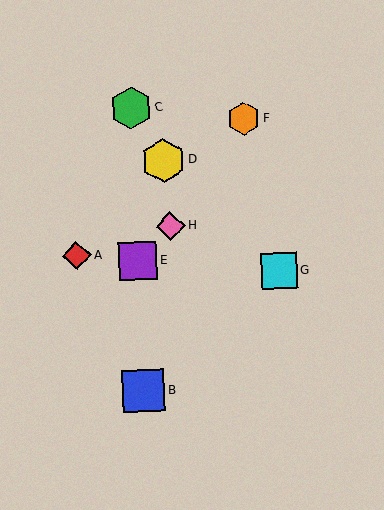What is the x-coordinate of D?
Object D is at x≈163.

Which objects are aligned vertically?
Objects B, C, E are aligned vertically.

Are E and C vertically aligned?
Yes, both are at x≈138.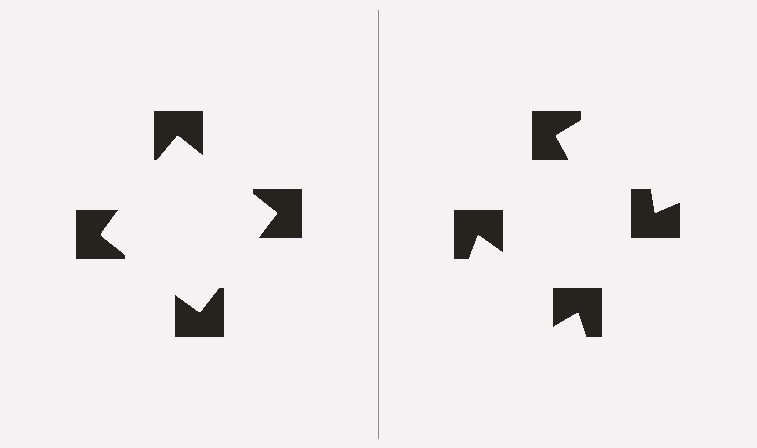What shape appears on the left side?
An illusory square.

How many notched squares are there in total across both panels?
8 — 4 on each side.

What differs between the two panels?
The notched squares are positioned identically on both sides; only the wedge orientations differ. On the left they align to a square; on the right they are misaligned.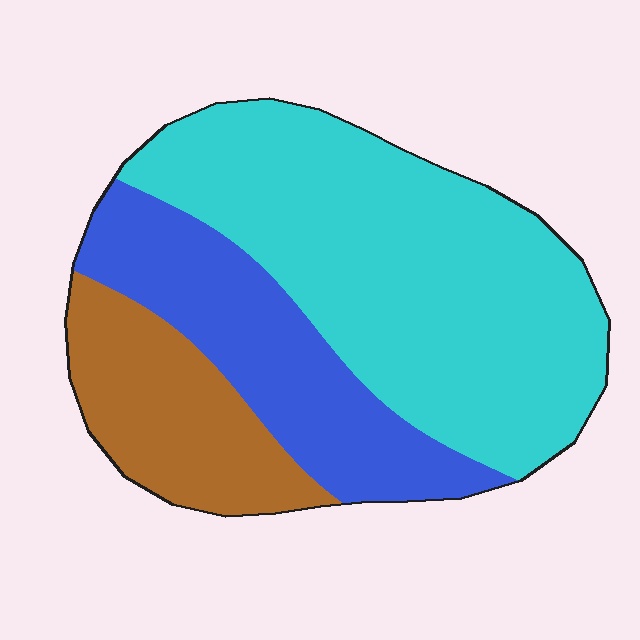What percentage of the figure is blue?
Blue takes up between a sixth and a third of the figure.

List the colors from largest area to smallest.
From largest to smallest: cyan, blue, brown.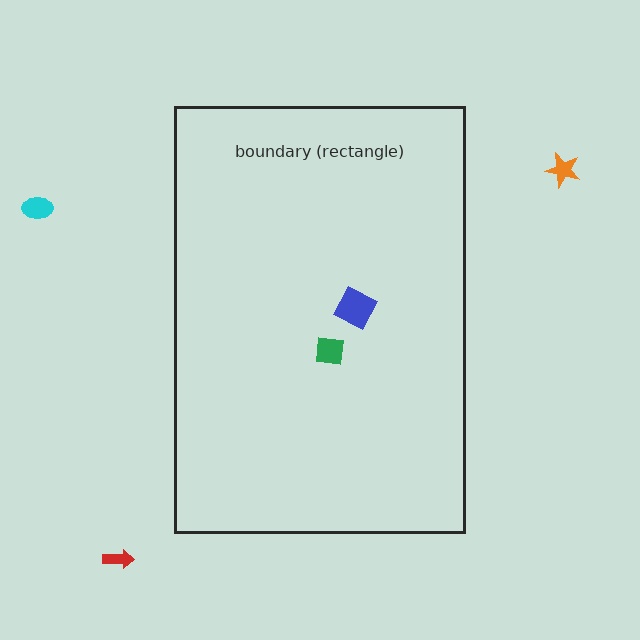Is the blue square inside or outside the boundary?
Inside.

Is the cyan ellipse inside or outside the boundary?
Outside.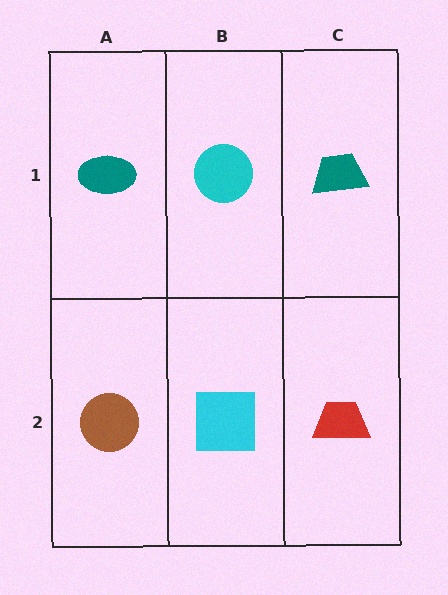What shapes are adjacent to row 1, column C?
A red trapezoid (row 2, column C), a cyan circle (row 1, column B).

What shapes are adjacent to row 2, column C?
A teal trapezoid (row 1, column C), a cyan square (row 2, column B).